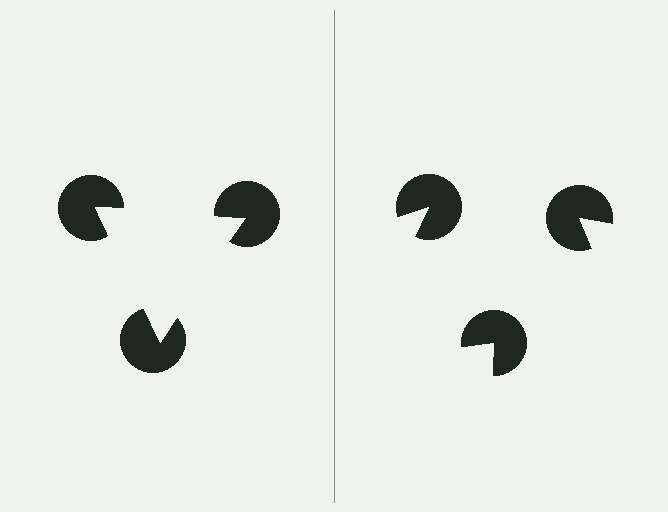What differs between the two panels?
The pac-man discs are positioned identically on both sides; only the wedge orientations differ. On the left they align to a triangle; on the right they are misaligned.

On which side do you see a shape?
An illusory triangle appears on the left side. On the right side the wedge cuts are rotated, so no coherent shape forms.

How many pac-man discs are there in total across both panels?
6 — 3 on each side.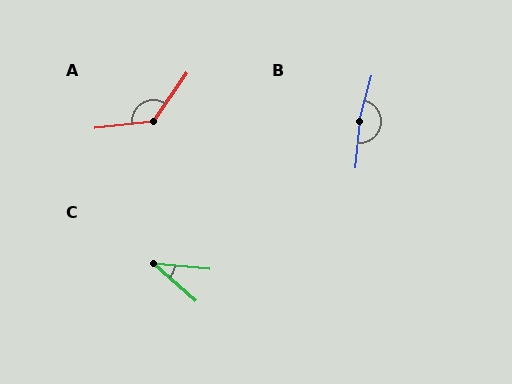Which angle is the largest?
B, at approximately 169 degrees.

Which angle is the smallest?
C, at approximately 36 degrees.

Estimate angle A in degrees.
Approximately 131 degrees.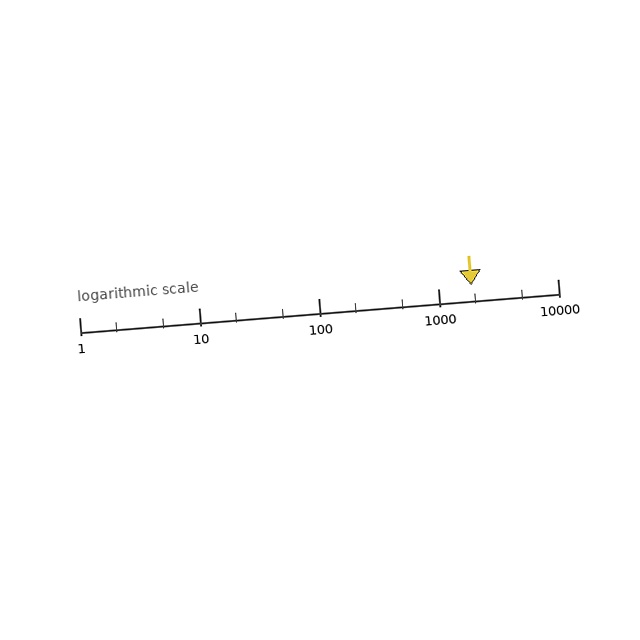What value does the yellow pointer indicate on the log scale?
The pointer indicates approximately 1900.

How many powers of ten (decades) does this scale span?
The scale spans 4 decades, from 1 to 10000.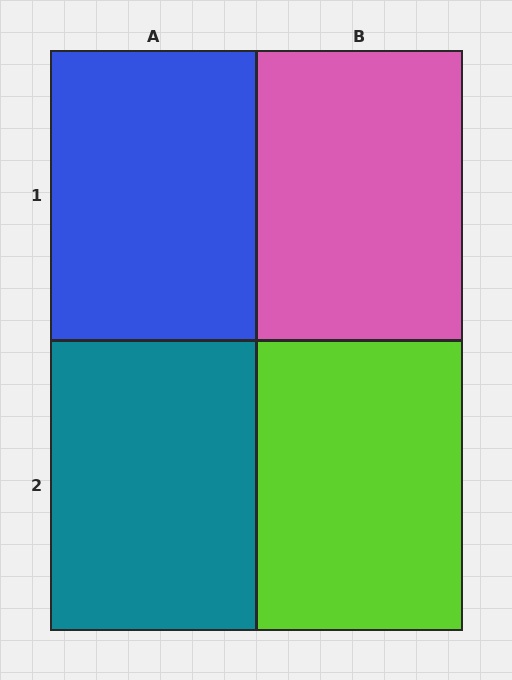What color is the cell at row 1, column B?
Pink.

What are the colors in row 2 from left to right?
Teal, lime.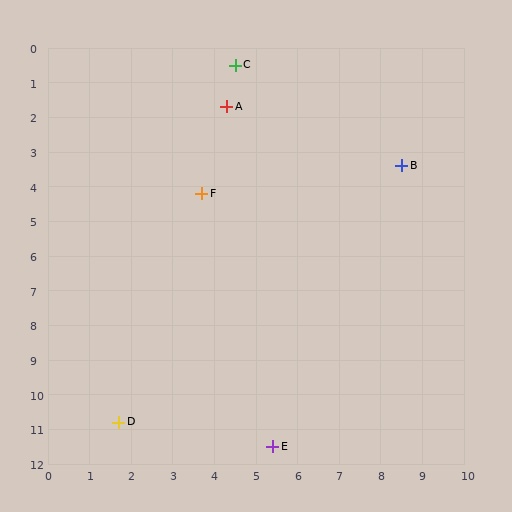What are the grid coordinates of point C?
Point C is at approximately (4.5, 0.5).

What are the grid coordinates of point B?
Point B is at approximately (8.5, 3.4).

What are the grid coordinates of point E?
Point E is at approximately (5.4, 11.5).